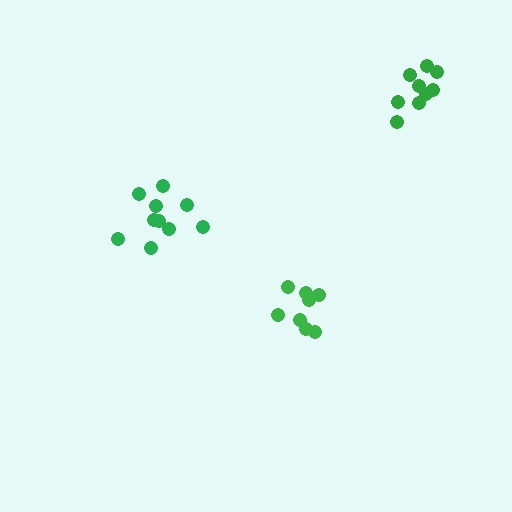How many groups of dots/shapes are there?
There are 3 groups.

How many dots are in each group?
Group 1: 8 dots, Group 2: 10 dots, Group 3: 9 dots (27 total).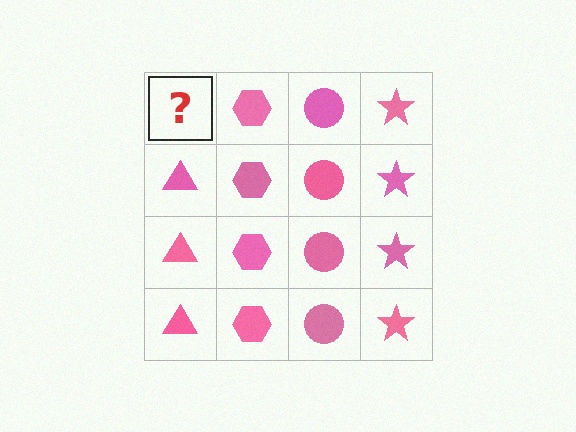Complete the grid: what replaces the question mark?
The question mark should be replaced with a pink triangle.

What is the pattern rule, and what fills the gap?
The rule is that each column has a consistent shape. The gap should be filled with a pink triangle.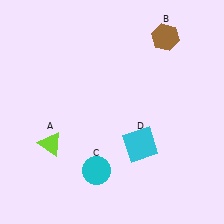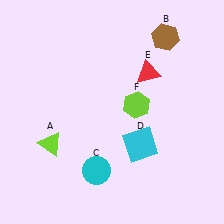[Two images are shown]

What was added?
A red triangle (E), a lime hexagon (F) were added in Image 2.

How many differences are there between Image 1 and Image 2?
There are 2 differences between the two images.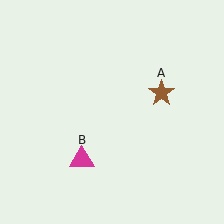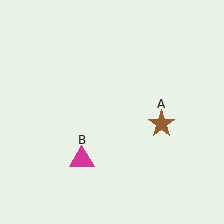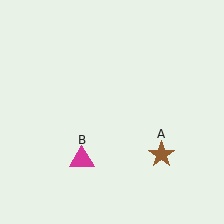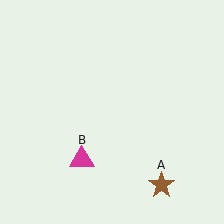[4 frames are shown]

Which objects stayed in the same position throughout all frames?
Magenta triangle (object B) remained stationary.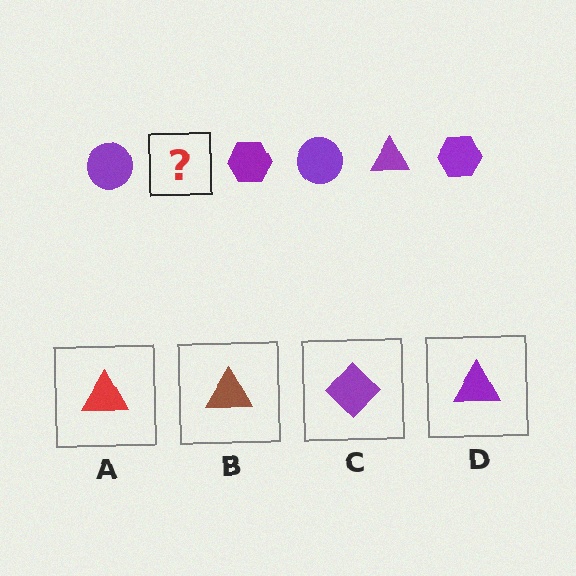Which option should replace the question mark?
Option D.